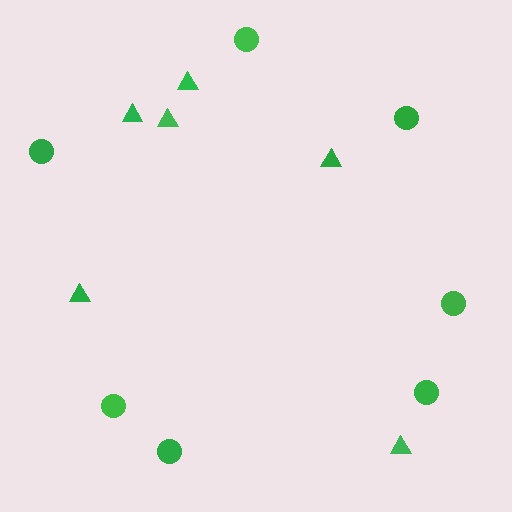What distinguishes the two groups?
There are 2 groups: one group of triangles (6) and one group of circles (7).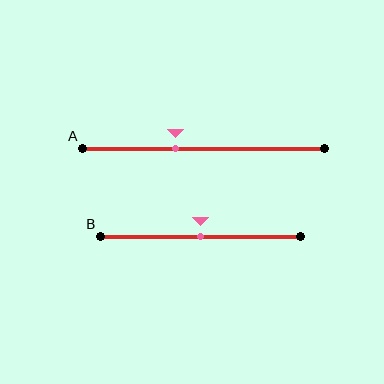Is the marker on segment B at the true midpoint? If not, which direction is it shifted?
Yes, the marker on segment B is at the true midpoint.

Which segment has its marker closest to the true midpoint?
Segment B has its marker closest to the true midpoint.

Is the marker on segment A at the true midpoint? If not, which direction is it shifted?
No, the marker on segment A is shifted to the left by about 12% of the segment length.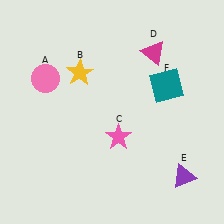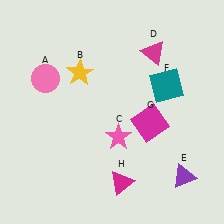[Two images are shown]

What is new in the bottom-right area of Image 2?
A magenta triangle (H) was added in the bottom-right area of Image 2.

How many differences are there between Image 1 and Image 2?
There are 2 differences between the two images.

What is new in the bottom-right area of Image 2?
A magenta square (G) was added in the bottom-right area of Image 2.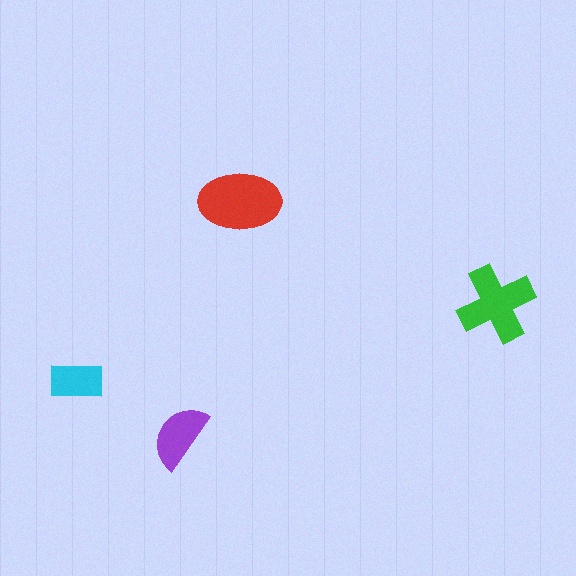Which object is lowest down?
The purple semicircle is bottommost.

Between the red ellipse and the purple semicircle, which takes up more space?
The red ellipse.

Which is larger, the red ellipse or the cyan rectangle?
The red ellipse.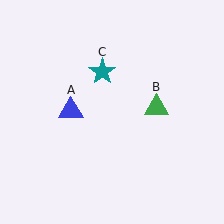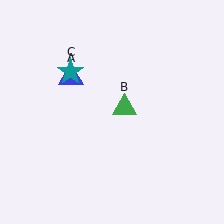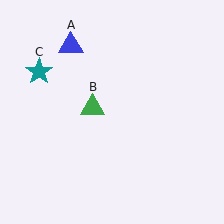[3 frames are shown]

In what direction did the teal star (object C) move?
The teal star (object C) moved left.